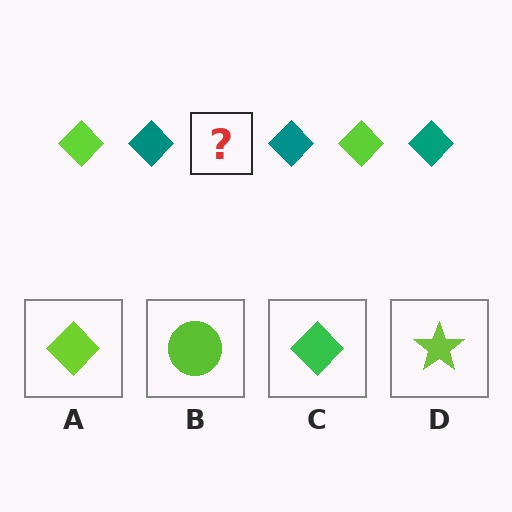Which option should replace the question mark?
Option A.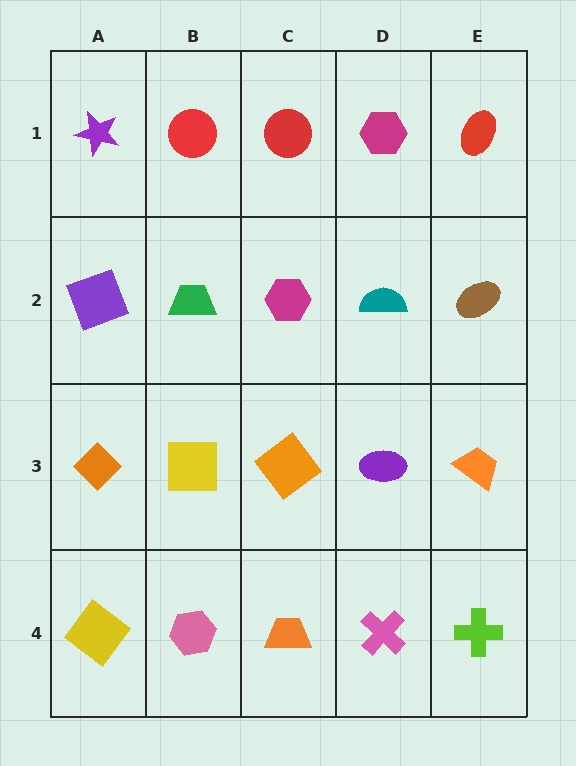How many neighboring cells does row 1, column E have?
2.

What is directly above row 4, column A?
An orange diamond.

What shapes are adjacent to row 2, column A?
A purple star (row 1, column A), an orange diamond (row 3, column A), a green trapezoid (row 2, column B).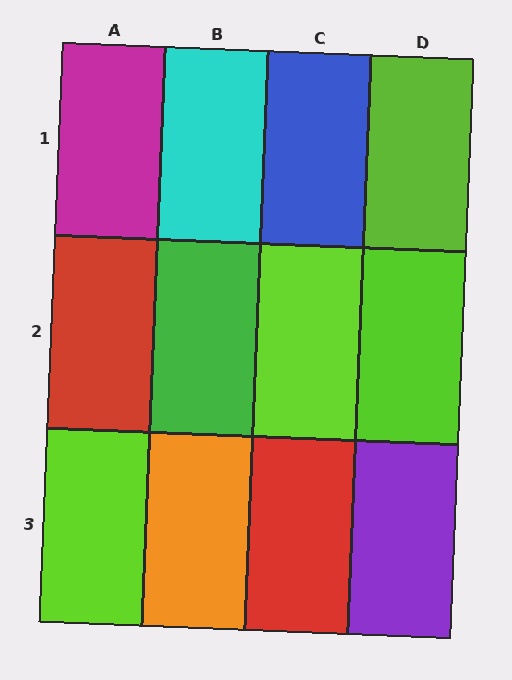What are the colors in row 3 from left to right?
Lime, orange, red, purple.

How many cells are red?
2 cells are red.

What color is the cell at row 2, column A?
Red.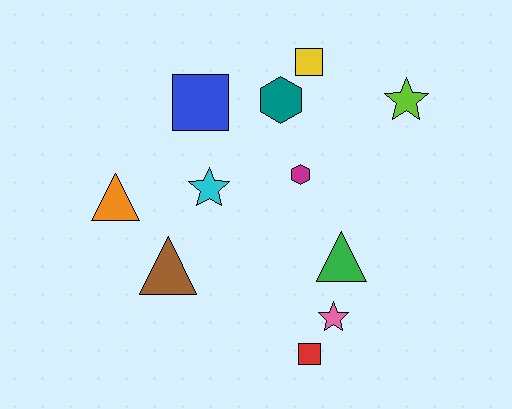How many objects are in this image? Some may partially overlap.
There are 11 objects.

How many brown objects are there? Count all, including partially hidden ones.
There is 1 brown object.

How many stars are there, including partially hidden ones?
There are 3 stars.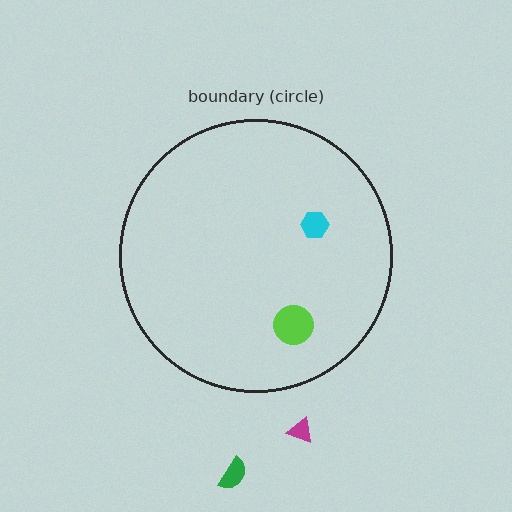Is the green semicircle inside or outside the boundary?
Outside.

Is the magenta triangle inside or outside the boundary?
Outside.